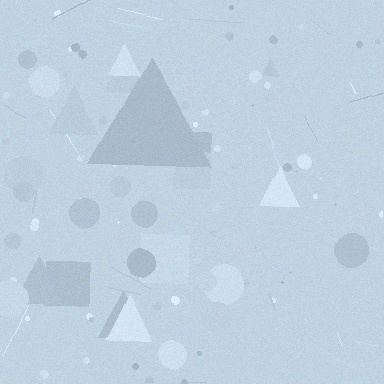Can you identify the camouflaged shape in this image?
The camouflaged shape is a triangle.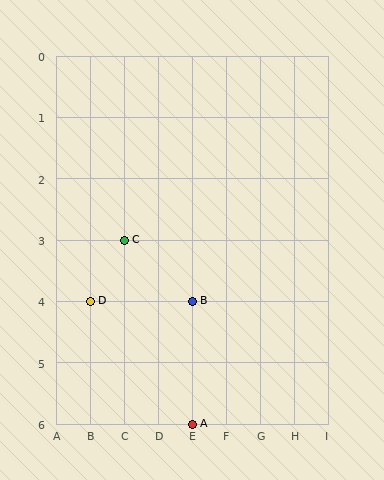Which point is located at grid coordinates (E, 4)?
Point B is at (E, 4).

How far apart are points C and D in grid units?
Points C and D are 1 column and 1 row apart (about 1.4 grid units diagonally).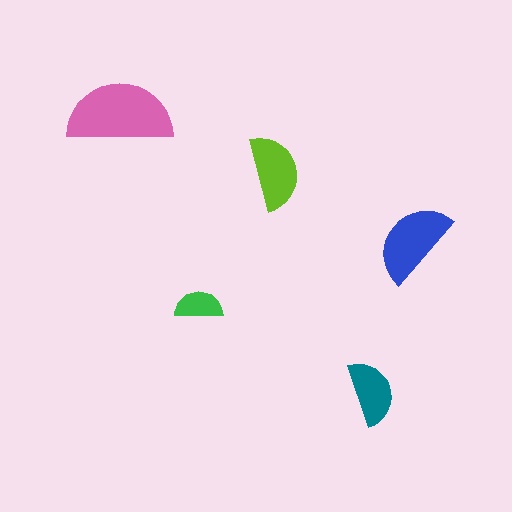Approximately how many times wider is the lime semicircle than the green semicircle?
About 1.5 times wider.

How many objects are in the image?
There are 5 objects in the image.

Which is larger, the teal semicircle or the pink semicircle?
The pink one.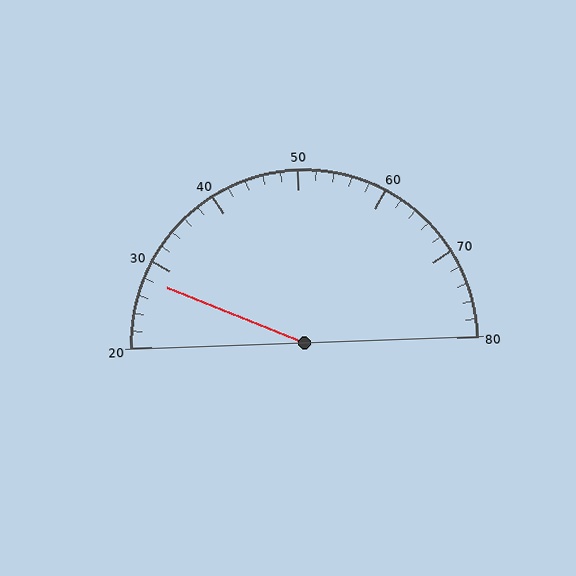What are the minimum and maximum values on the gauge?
The gauge ranges from 20 to 80.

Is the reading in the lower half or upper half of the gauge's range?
The reading is in the lower half of the range (20 to 80).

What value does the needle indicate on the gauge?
The needle indicates approximately 28.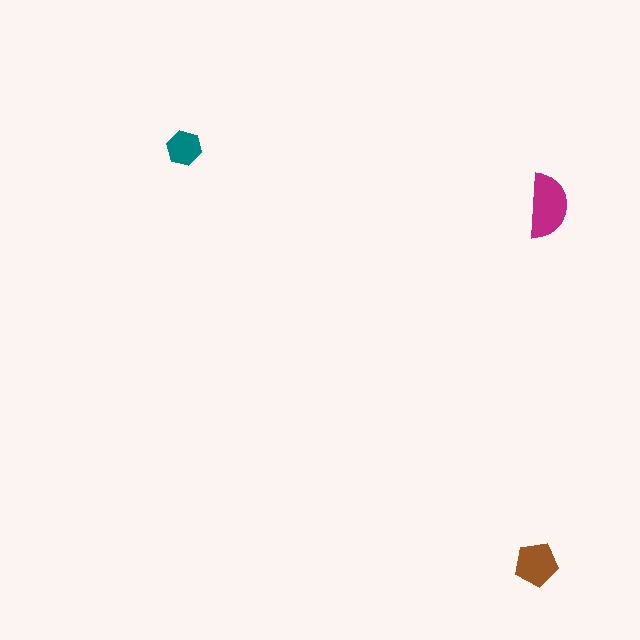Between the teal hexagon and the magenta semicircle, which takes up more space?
The magenta semicircle.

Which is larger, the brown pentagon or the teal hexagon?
The brown pentagon.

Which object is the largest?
The magenta semicircle.